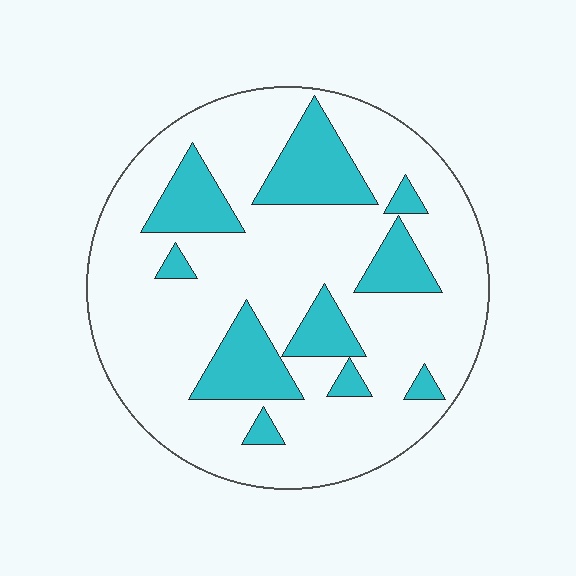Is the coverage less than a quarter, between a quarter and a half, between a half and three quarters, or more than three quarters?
Less than a quarter.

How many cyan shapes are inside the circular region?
10.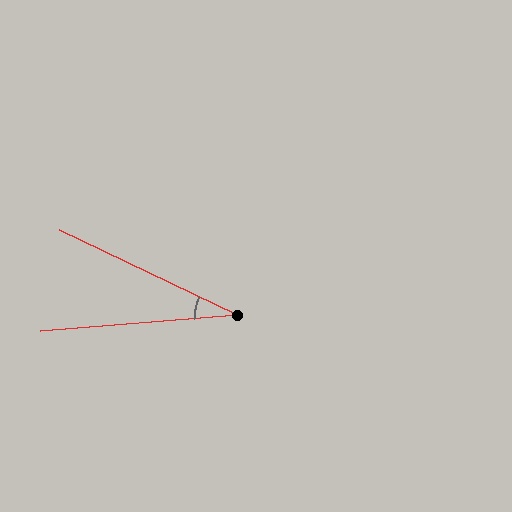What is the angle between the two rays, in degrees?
Approximately 30 degrees.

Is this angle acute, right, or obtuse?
It is acute.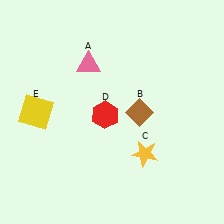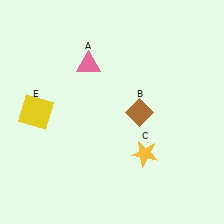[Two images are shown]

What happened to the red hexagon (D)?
The red hexagon (D) was removed in Image 2. It was in the bottom-left area of Image 1.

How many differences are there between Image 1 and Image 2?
There is 1 difference between the two images.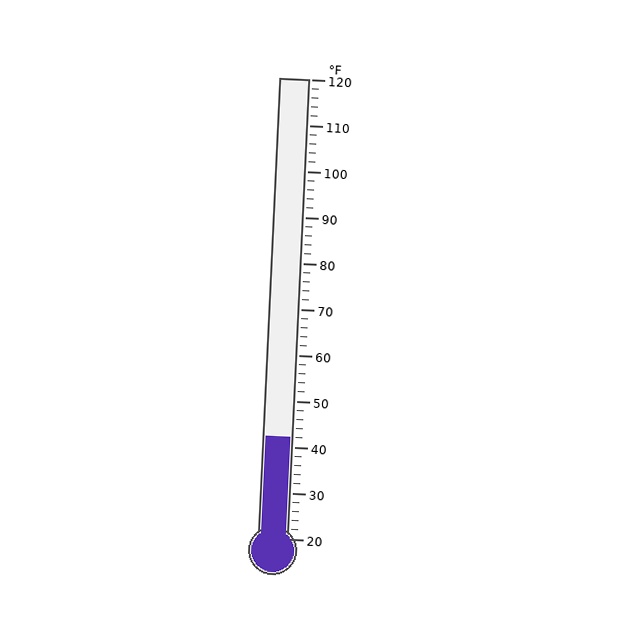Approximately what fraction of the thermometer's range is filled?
The thermometer is filled to approximately 20% of its range.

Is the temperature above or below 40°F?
The temperature is above 40°F.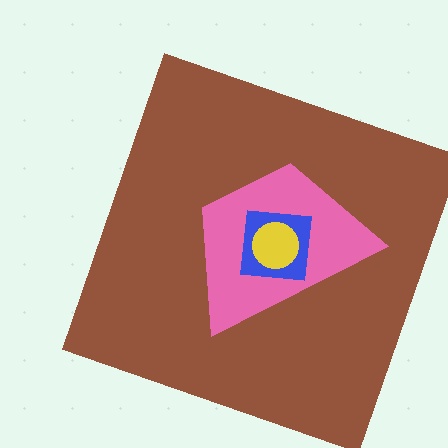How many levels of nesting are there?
4.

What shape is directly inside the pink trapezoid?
The blue square.